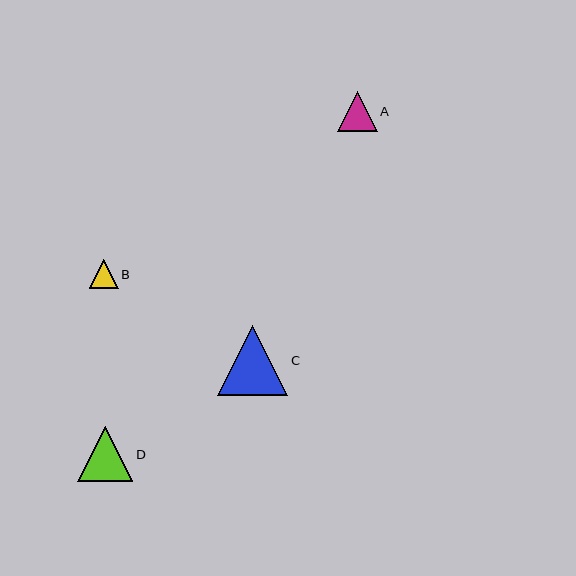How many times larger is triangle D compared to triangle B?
Triangle D is approximately 1.9 times the size of triangle B.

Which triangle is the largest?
Triangle C is the largest with a size of approximately 70 pixels.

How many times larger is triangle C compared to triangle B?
Triangle C is approximately 2.5 times the size of triangle B.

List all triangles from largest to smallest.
From largest to smallest: C, D, A, B.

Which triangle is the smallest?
Triangle B is the smallest with a size of approximately 29 pixels.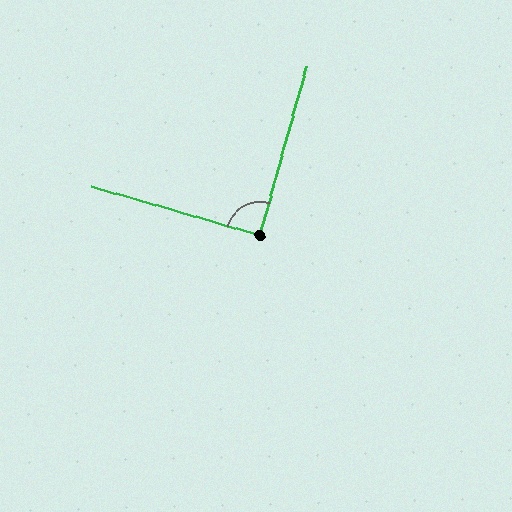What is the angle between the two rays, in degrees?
Approximately 89 degrees.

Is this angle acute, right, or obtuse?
It is approximately a right angle.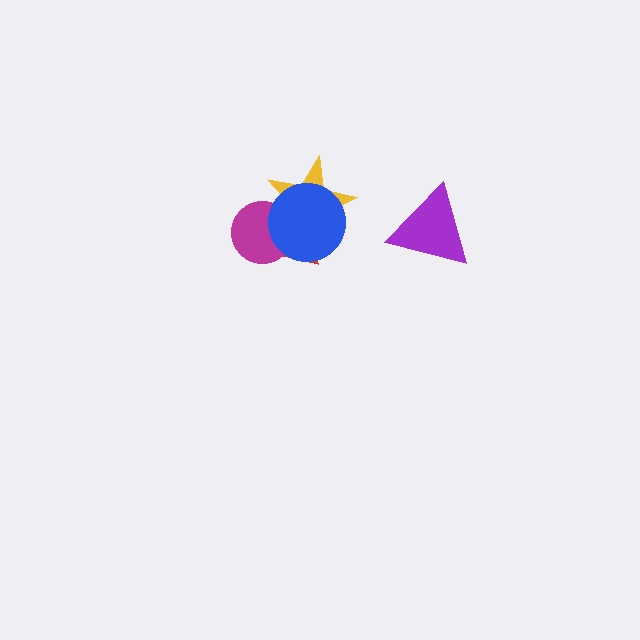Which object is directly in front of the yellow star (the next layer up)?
The magenta circle is directly in front of the yellow star.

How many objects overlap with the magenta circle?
3 objects overlap with the magenta circle.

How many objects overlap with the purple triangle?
0 objects overlap with the purple triangle.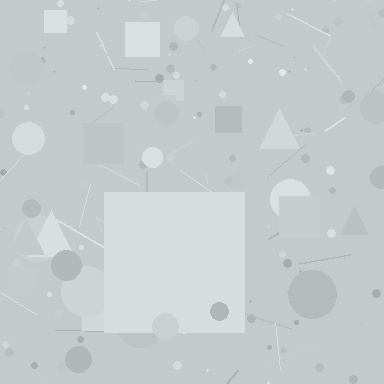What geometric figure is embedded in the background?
A square is embedded in the background.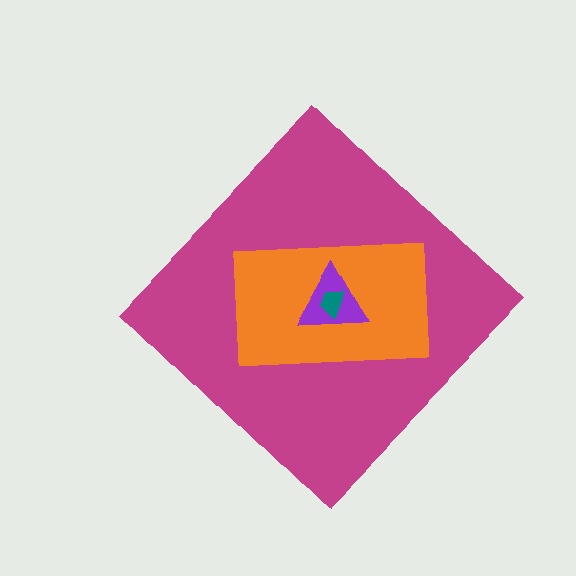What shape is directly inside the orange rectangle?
The purple triangle.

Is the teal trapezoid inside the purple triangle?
Yes.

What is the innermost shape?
The teal trapezoid.